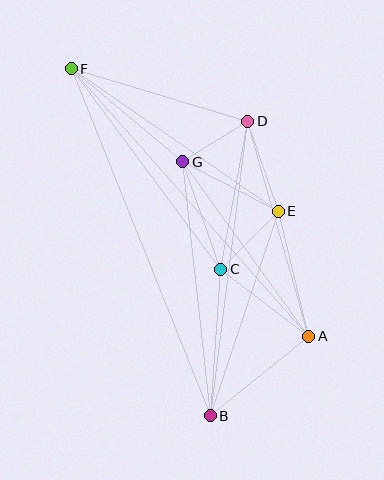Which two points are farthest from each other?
Points B and F are farthest from each other.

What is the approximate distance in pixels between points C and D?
The distance between C and D is approximately 151 pixels.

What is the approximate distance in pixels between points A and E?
The distance between A and E is approximately 129 pixels.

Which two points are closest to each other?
Points D and G are closest to each other.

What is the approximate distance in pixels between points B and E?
The distance between B and E is approximately 216 pixels.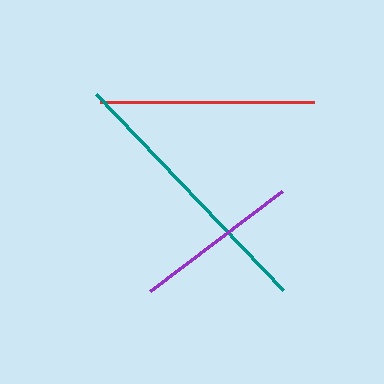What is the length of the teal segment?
The teal segment is approximately 271 pixels long.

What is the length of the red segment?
The red segment is approximately 214 pixels long.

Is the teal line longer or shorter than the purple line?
The teal line is longer than the purple line.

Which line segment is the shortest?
The purple line is the shortest at approximately 166 pixels.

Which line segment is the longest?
The teal line is the longest at approximately 271 pixels.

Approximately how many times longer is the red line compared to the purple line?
The red line is approximately 1.3 times the length of the purple line.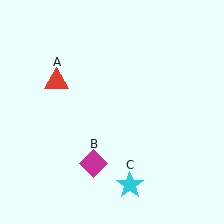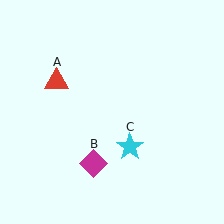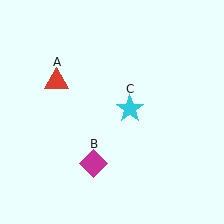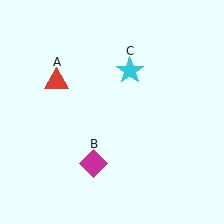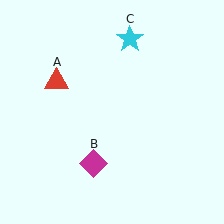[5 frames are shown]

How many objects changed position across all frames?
1 object changed position: cyan star (object C).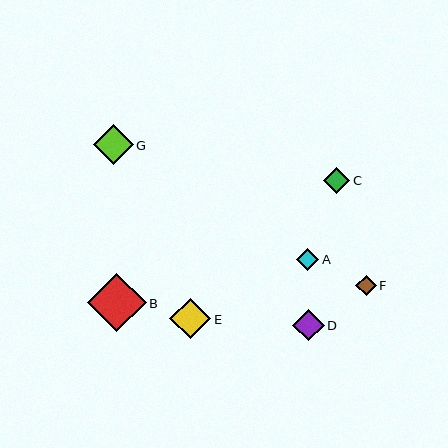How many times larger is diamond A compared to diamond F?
Diamond A is approximately 1.1 times the size of diamond F.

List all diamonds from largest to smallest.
From largest to smallest: B, E, G, D, C, A, F.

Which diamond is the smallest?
Diamond F is the smallest with a size of approximately 20 pixels.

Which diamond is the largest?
Diamond B is the largest with a size of approximately 59 pixels.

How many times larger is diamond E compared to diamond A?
Diamond E is approximately 1.8 times the size of diamond A.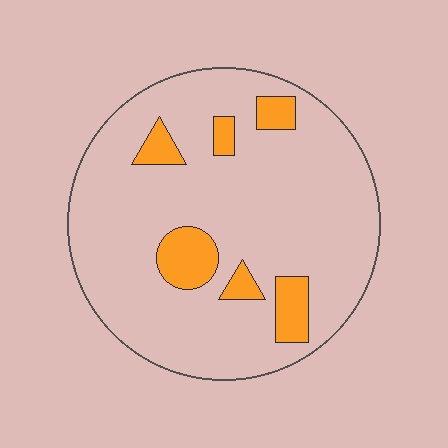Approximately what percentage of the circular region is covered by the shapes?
Approximately 15%.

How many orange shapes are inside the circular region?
6.